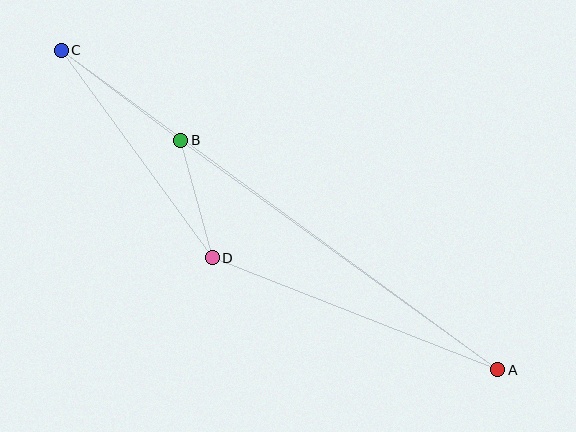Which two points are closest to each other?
Points B and D are closest to each other.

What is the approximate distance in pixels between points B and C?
The distance between B and C is approximately 150 pixels.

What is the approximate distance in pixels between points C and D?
The distance between C and D is approximately 257 pixels.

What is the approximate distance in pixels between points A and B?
The distance between A and B is approximately 391 pixels.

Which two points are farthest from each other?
Points A and C are farthest from each other.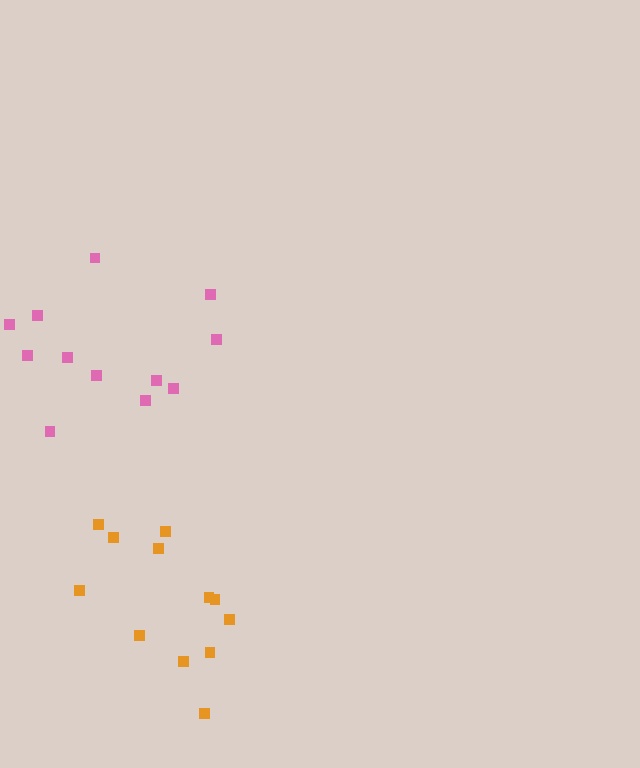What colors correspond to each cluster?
The clusters are colored: orange, pink.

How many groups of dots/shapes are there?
There are 2 groups.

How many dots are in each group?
Group 1: 12 dots, Group 2: 12 dots (24 total).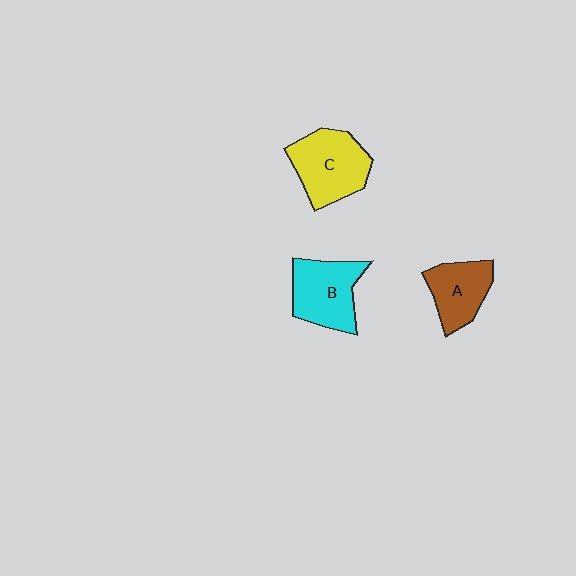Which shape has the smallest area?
Shape A (brown).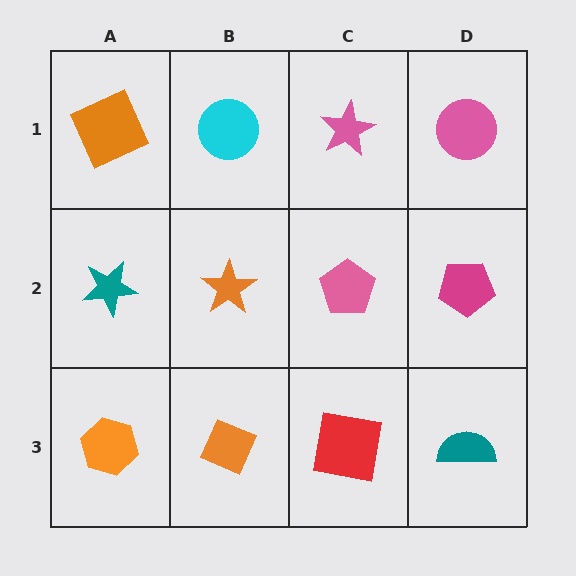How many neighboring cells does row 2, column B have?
4.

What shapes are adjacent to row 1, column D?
A magenta pentagon (row 2, column D), a pink star (row 1, column C).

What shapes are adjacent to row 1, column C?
A pink pentagon (row 2, column C), a cyan circle (row 1, column B), a pink circle (row 1, column D).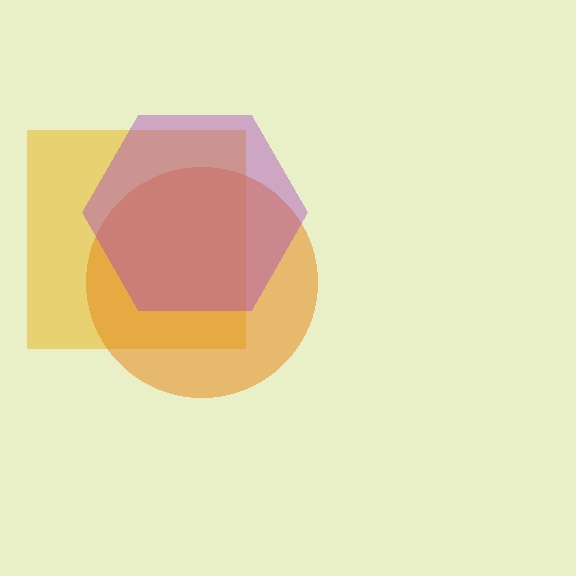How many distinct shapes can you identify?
There are 3 distinct shapes: a yellow square, an orange circle, a purple hexagon.